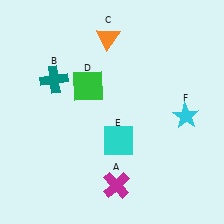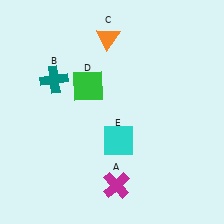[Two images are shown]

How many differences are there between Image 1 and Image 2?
There is 1 difference between the two images.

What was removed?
The cyan star (F) was removed in Image 2.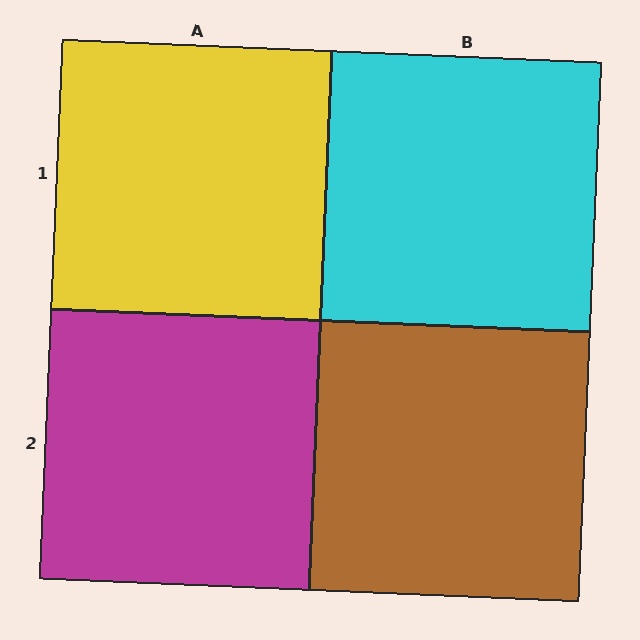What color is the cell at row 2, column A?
Magenta.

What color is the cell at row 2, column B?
Brown.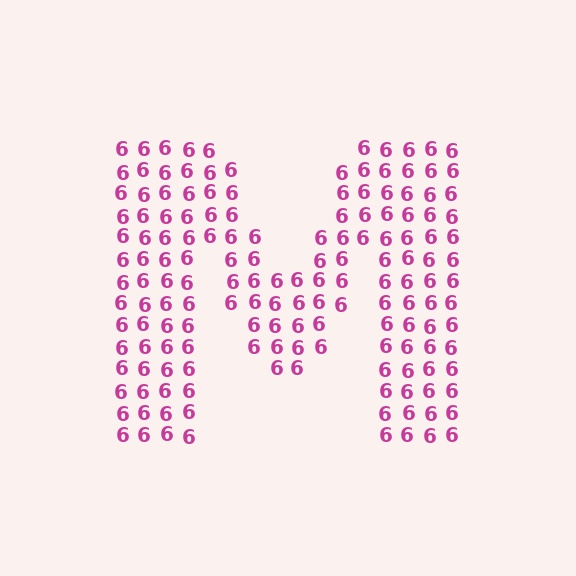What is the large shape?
The large shape is the letter M.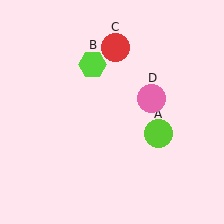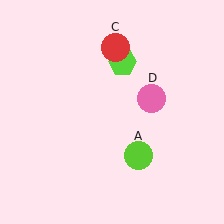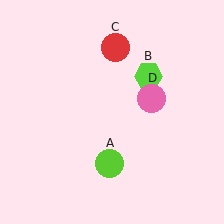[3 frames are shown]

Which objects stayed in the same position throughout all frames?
Red circle (object C) and pink circle (object D) remained stationary.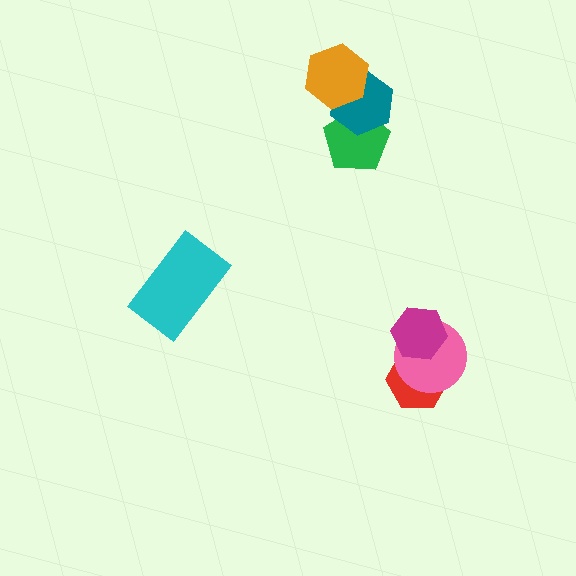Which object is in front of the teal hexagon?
The orange hexagon is in front of the teal hexagon.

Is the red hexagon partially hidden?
Yes, it is partially covered by another shape.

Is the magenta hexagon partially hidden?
No, no other shape covers it.